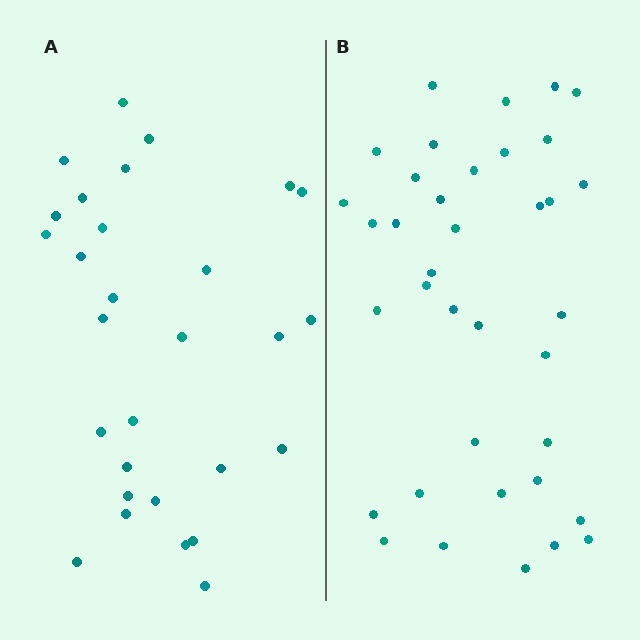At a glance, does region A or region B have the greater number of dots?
Region B (the right region) has more dots.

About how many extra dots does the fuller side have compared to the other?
Region B has roughly 8 or so more dots than region A.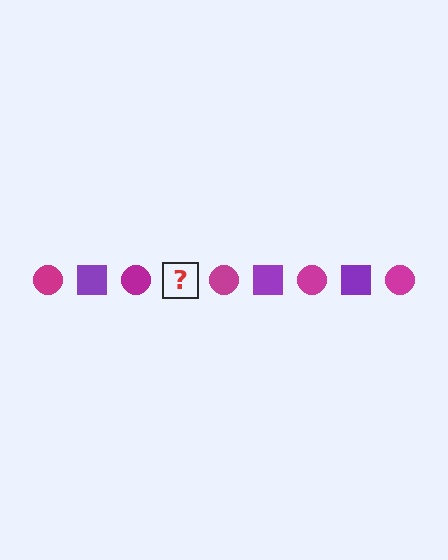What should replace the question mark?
The question mark should be replaced with a purple square.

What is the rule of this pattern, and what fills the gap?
The rule is that the pattern alternates between magenta circle and purple square. The gap should be filled with a purple square.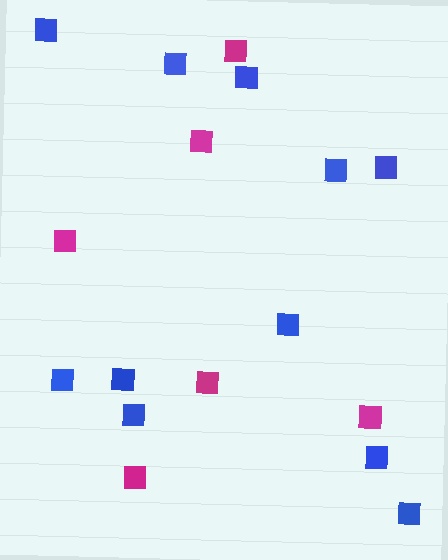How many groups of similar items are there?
There are 2 groups: one group of blue squares (11) and one group of magenta squares (6).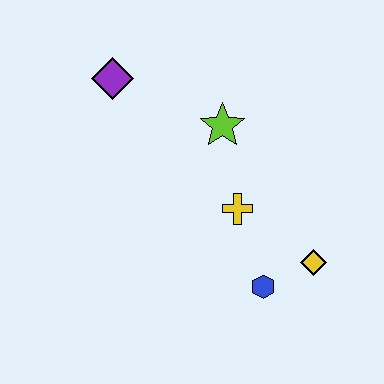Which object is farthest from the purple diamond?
The yellow diamond is farthest from the purple diamond.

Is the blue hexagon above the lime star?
No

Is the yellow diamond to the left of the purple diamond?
No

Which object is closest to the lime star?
The yellow cross is closest to the lime star.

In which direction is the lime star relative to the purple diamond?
The lime star is to the right of the purple diamond.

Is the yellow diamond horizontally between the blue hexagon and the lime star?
No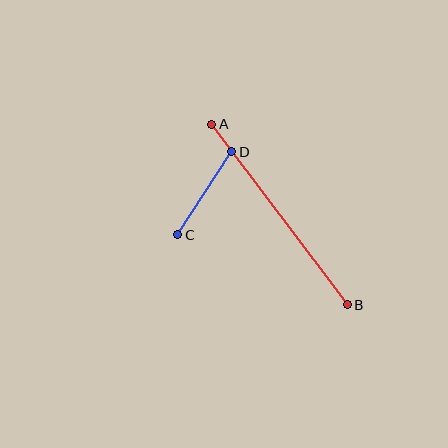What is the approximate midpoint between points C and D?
The midpoint is at approximately (205, 193) pixels.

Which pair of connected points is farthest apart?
Points A and B are farthest apart.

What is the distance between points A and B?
The distance is approximately 226 pixels.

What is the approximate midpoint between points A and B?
The midpoint is at approximately (279, 214) pixels.